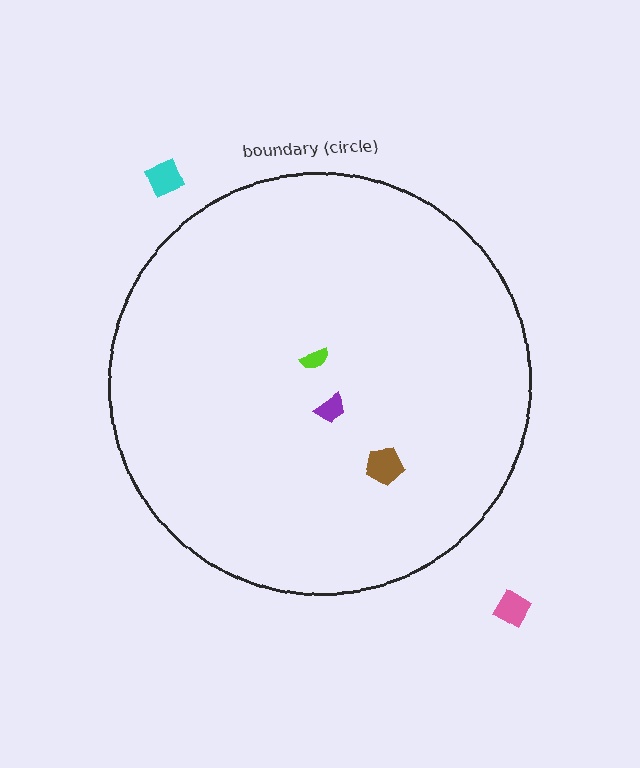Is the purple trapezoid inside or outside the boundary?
Inside.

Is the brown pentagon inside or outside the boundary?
Inside.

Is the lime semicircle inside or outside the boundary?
Inside.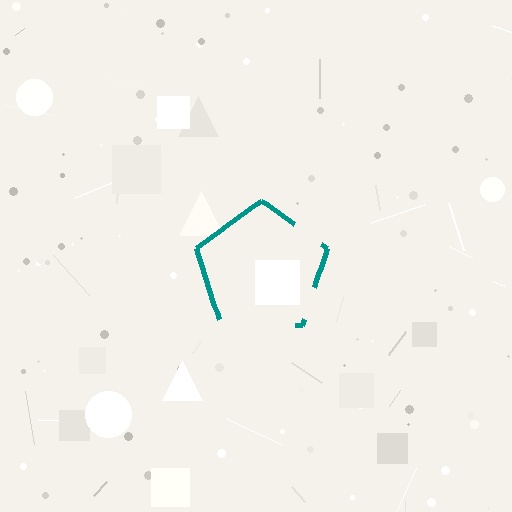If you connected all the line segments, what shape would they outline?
They would outline a pentagon.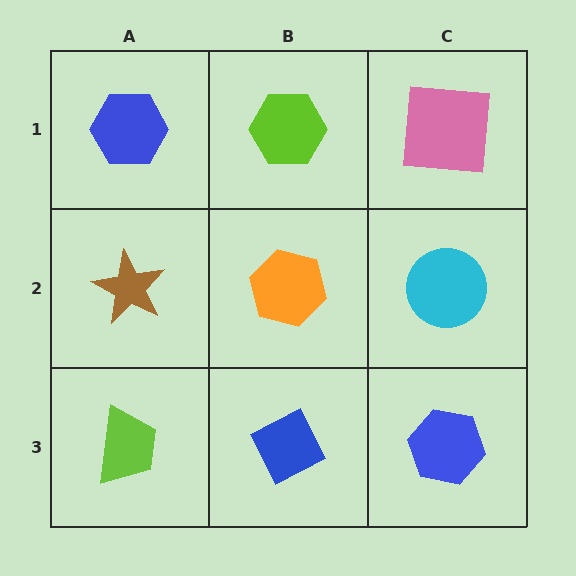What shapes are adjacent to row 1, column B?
An orange hexagon (row 2, column B), a blue hexagon (row 1, column A), a pink square (row 1, column C).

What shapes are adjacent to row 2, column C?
A pink square (row 1, column C), a blue hexagon (row 3, column C), an orange hexagon (row 2, column B).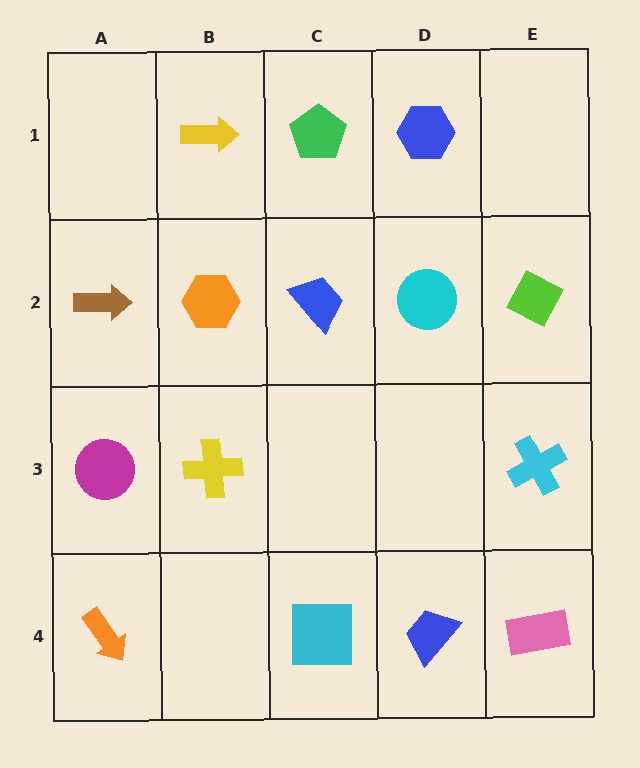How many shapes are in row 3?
3 shapes.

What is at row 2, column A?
A brown arrow.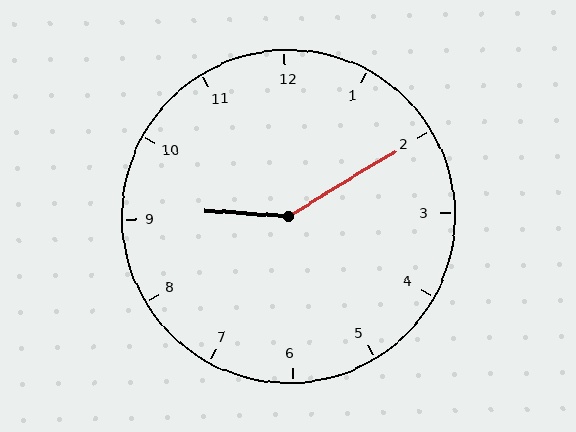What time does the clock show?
9:10.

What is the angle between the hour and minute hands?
Approximately 145 degrees.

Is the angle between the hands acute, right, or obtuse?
It is obtuse.